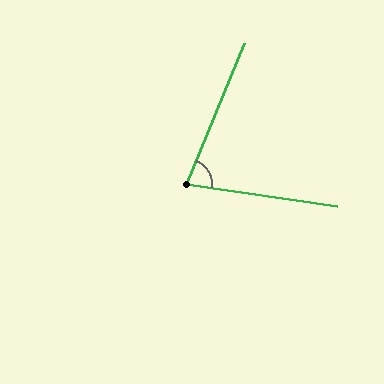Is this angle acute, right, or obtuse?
It is acute.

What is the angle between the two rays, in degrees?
Approximately 76 degrees.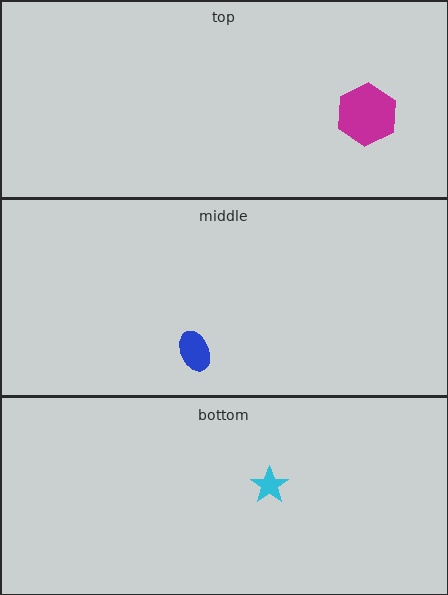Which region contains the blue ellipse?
The middle region.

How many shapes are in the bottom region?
1.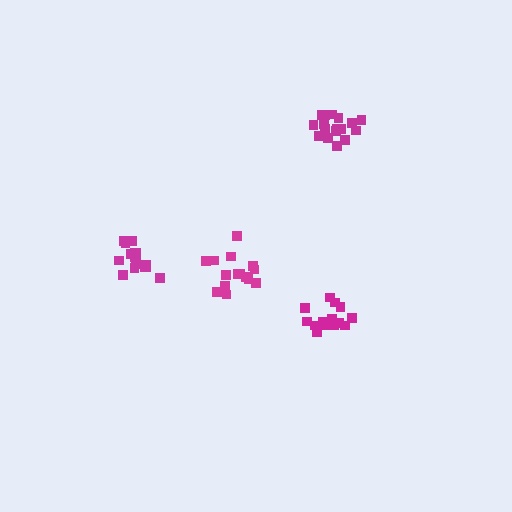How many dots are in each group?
Group 1: 16 dots, Group 2: 15 dots, Group 3: 17 dots, Group 4: 16 dots (64 total).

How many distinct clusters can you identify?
There are 4 distinct clusters.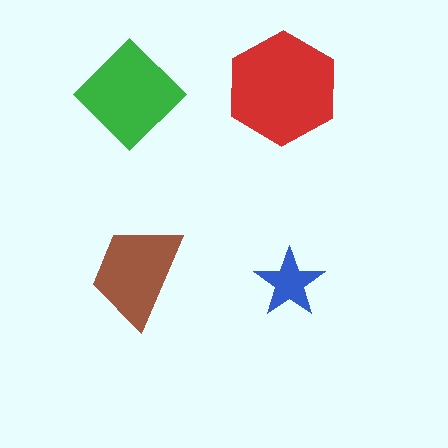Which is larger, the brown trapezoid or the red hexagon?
The red hexagon.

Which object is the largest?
The red hexagon.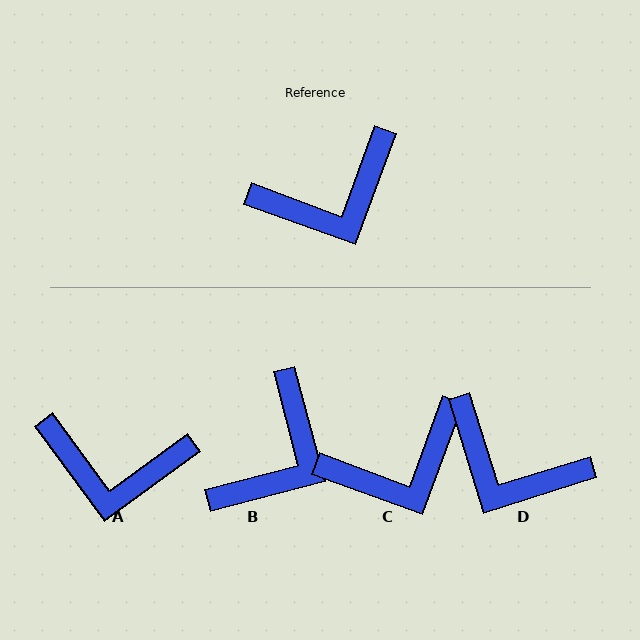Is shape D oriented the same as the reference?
No, it is off by about 53 degrees.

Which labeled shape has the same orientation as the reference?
C.